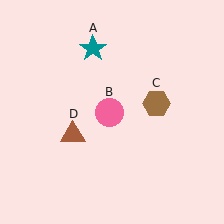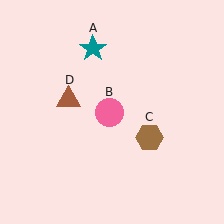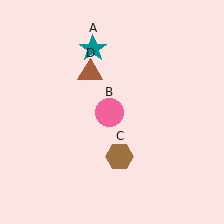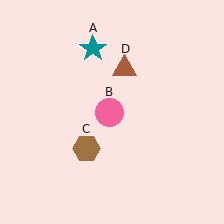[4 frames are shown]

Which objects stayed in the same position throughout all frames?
Teal star (object A) and pink circle (object B) remained stationary.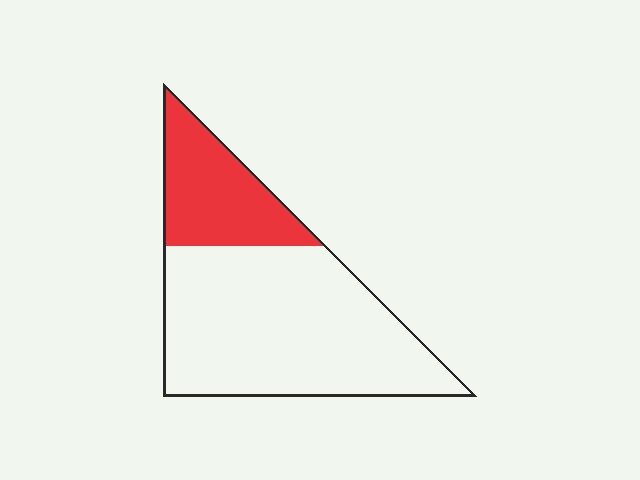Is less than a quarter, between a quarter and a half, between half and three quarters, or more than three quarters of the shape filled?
Between a quarter and a half.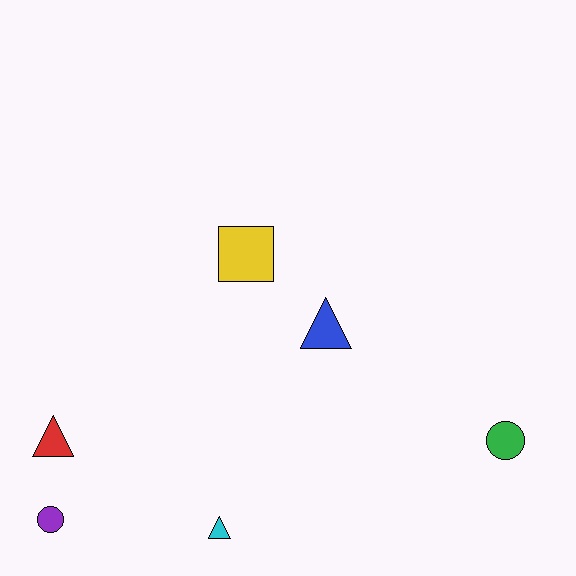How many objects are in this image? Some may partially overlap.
There are 6 objects.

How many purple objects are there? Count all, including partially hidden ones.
There is 1 purple object.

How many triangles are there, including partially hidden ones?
There are 3 triangles.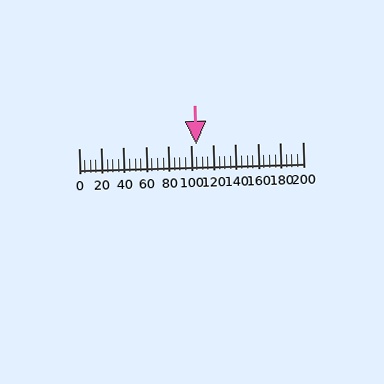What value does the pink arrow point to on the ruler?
The pink arrow points to approximately 105.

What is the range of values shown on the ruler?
The ruler shows values from 0 to 200.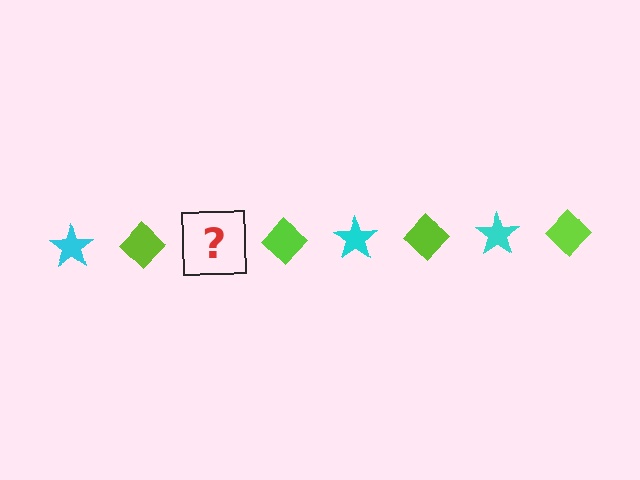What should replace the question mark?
The question mark should be replaced with a cyan star.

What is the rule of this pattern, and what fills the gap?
The rule is that the pattern alternates between cyan star and lime diamond. The gap should be filled with a cyan star.